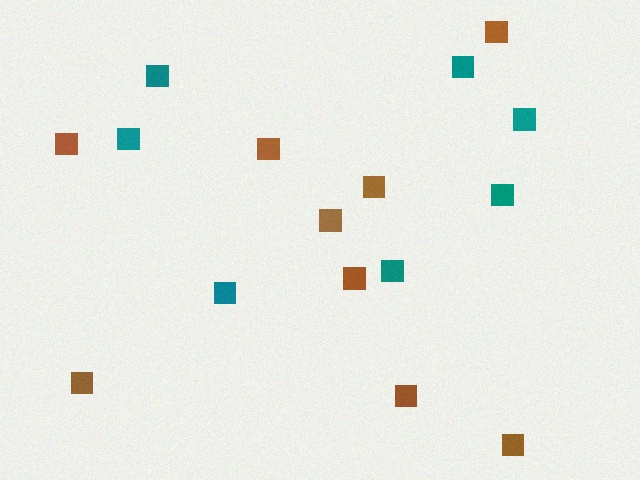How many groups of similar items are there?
There are 2 groups: one group of brown squares (9) and one group of teal squares (7).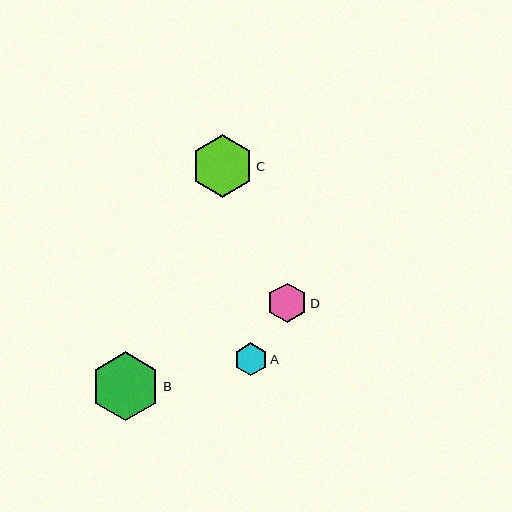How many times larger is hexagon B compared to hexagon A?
Hexagon B is approximately 2.1 times the size of hexagon A.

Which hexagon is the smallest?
Hexagon A is the smallest with a size of approximately 33 pixels.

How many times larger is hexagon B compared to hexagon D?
Hexagon B is approximately 1.7 times the size of hexagon D.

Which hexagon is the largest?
Hexagon B is the largest with a size of approximately 69 pixels.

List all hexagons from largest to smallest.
From largest to smallest: B, C, D, A.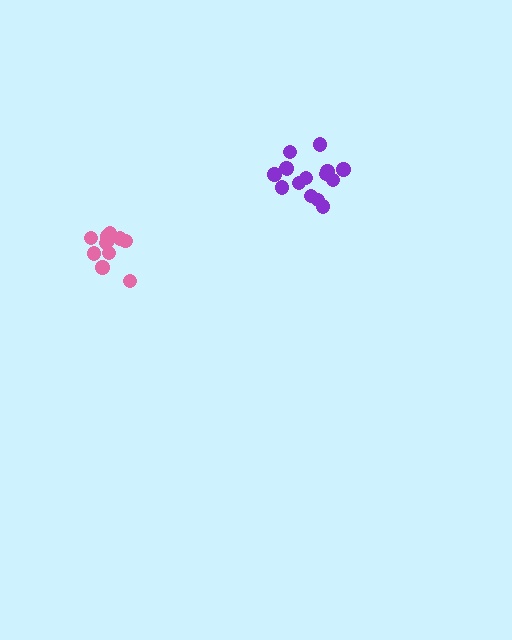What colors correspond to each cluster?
The clusters are colored: purple, pink.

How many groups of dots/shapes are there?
There are 2 groups.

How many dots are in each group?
Group 1: 15 dots, Group 2: 11 dots (26 total).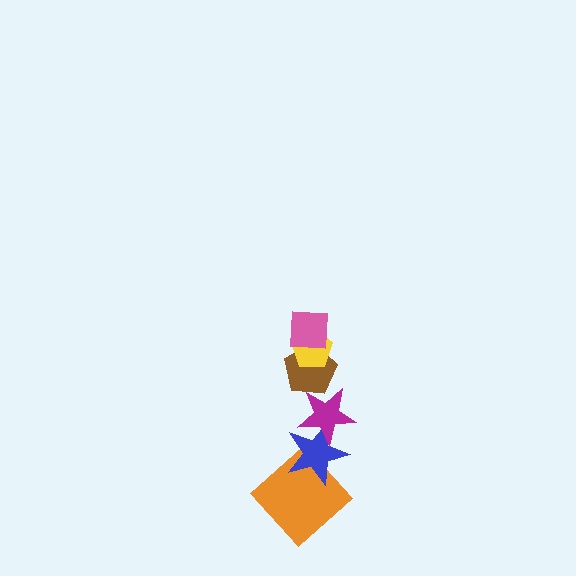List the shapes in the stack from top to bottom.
From top to bottom: the pink square, the yellow pentagon, the brown pentagon, the magenta star, the blue star, the orange diamond.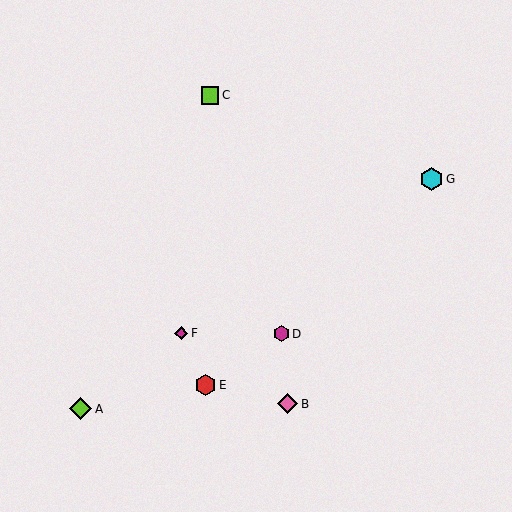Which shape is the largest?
The cyan hexagon (labeled G) is the largest.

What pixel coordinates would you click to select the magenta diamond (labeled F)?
Click at (181, 333) to select the magenta diamond F.